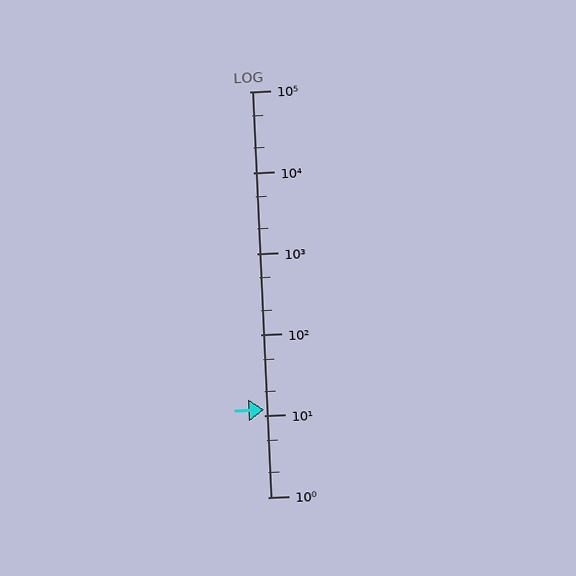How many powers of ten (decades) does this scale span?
The scale spans 5 decades, from 1 to 100000.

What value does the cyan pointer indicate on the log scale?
The pointer indicates approximately 12.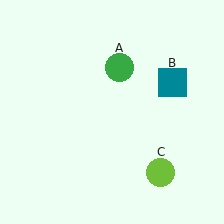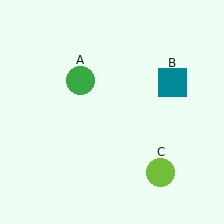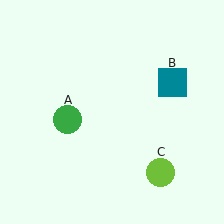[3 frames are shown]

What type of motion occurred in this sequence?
The green circle (object A) rotated counterclockwise around the center of the scene.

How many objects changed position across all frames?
1 object changed position: green circle (object A).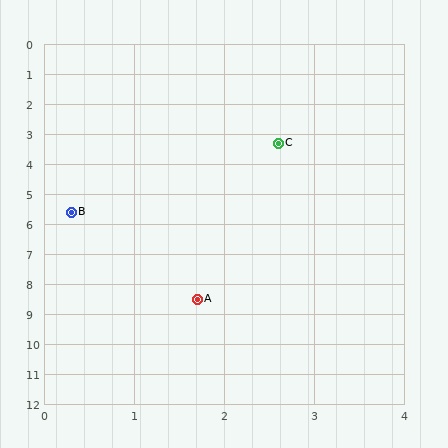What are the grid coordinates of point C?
Point C is at approximately (2.6, 3.3).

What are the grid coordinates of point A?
Point A is at approximately (1.7, 8.5).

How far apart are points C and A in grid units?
Points C and A are about 5.3 grid units apart.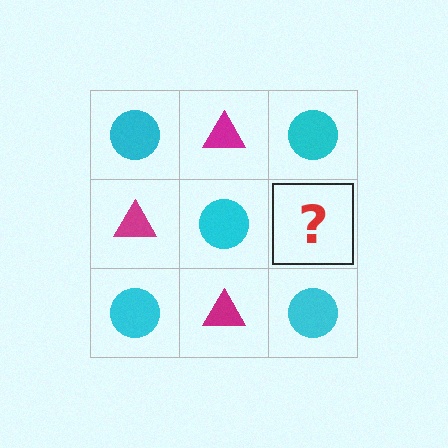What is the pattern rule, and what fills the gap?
The rule is that it alternates cyan circle and magenta triangle in a checkerboard pattern. The gap should be filled with a magenta triangle.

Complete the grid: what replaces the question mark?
The question mark should be replaced with a magenta triangle.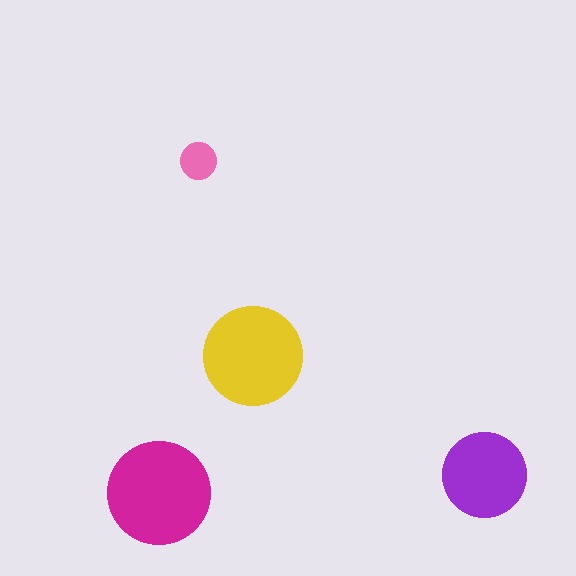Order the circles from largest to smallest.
the magenta one, the yellow one, the purple one, the pink one.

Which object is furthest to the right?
The purple circle is rightmost.